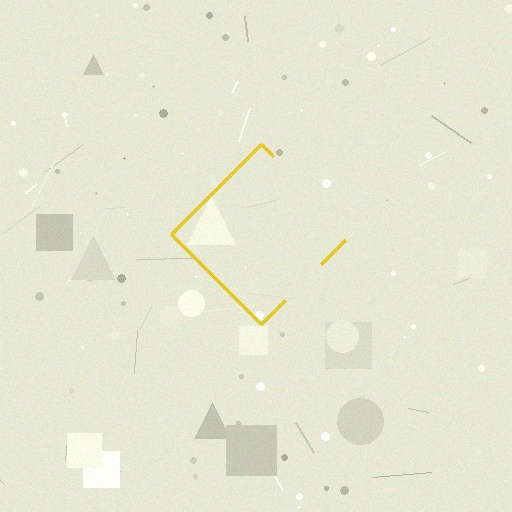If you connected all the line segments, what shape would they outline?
They would outline a diamond.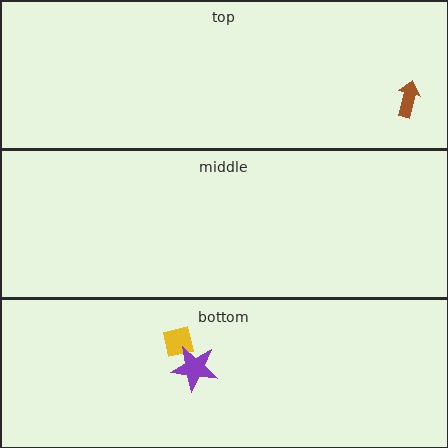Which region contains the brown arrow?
The top region.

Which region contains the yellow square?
The bottom region.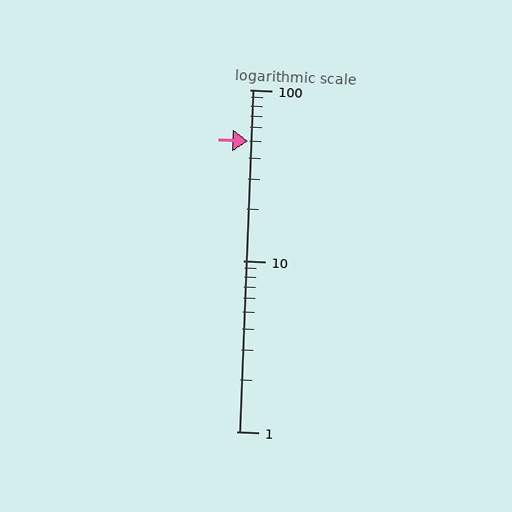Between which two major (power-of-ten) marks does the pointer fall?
The pointer is between 10 and 100.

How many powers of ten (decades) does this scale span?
The scale spans 2 decades, from 1 to 100.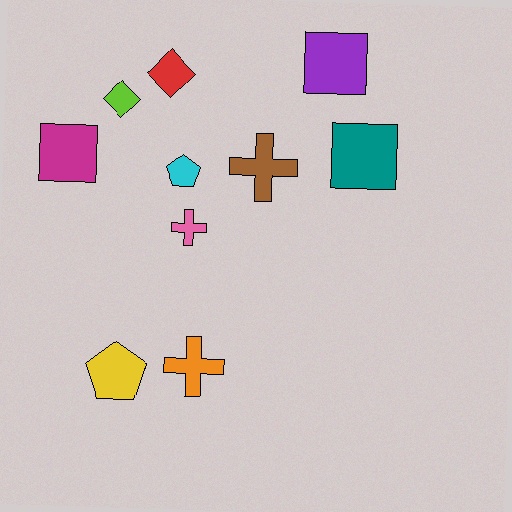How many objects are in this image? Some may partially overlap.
There are 10 objects.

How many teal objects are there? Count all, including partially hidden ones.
There is 1 teal object.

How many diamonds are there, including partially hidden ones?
There are 2 diamonds.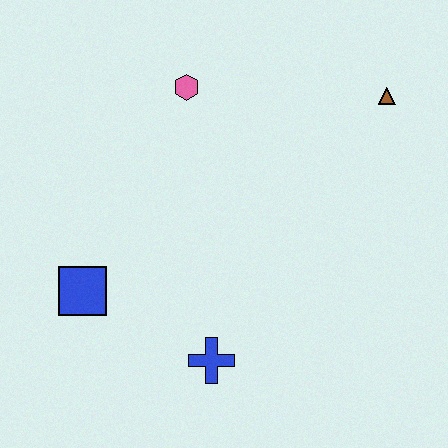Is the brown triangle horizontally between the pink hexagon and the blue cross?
No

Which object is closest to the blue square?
The blue cross is closest to the blue square.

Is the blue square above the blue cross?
Yes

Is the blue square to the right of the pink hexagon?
No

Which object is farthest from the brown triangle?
The blue square is farthest from the brown triangle.